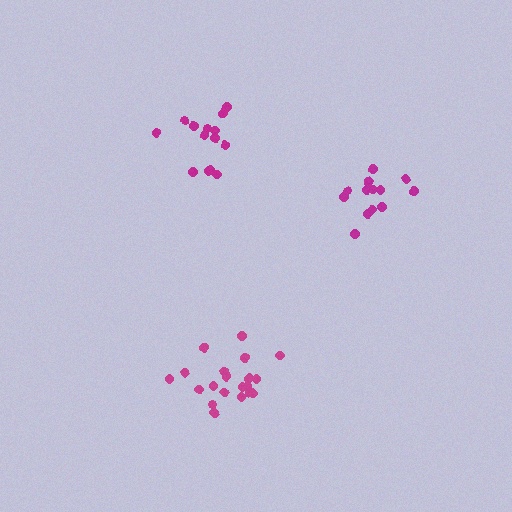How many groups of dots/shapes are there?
There are 3 groups.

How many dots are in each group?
Group 1: 20 dots, Group 2: 14 dots, Group 3: 14 dots (48 total).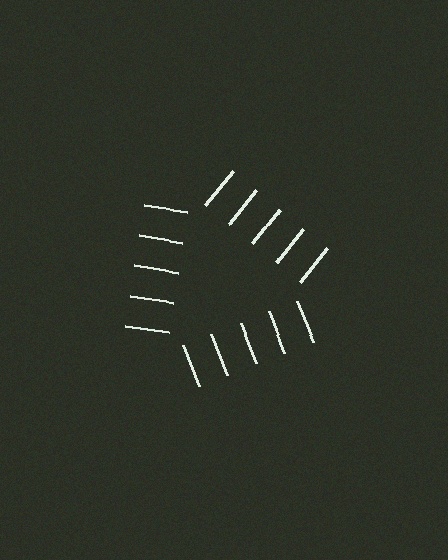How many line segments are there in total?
15 — 5 along each of the 3 edges.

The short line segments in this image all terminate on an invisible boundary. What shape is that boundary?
An illusory triangle — the line segments terminate on its edges but no continuous stroke is drawn.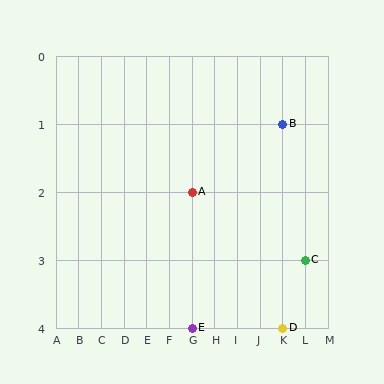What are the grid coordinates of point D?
Point D is at grid coordinates (K, 4).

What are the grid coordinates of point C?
Point C is at grid coordinates (L, 3).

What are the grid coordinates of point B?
Point B is at grid coordinates (K, 1).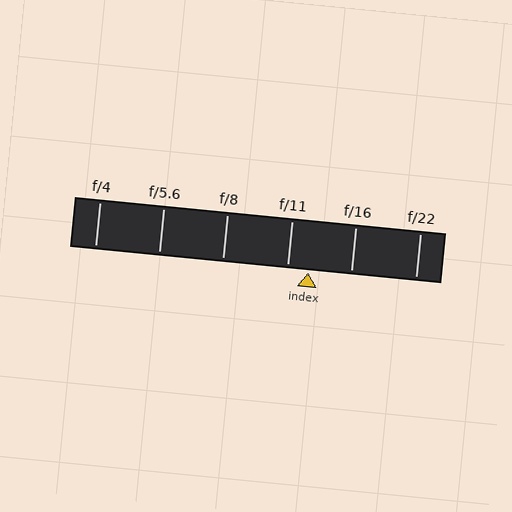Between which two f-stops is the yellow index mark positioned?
The index mark is between f/11 and f/16.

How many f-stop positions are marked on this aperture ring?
There are 6 f-stop positions marked.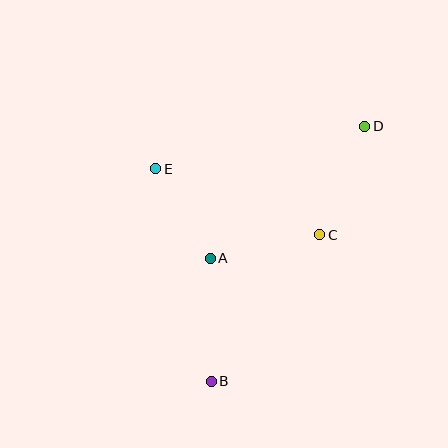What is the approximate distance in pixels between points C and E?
The distance between C and E is approximately 177 pixels.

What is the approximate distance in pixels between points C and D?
The distance between C and D is approximately 118 pixels.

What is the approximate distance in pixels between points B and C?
The distance between B and C is approximately 182 pixels.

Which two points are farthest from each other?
Points B and D are farthest from each other.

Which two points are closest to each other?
Points A and E are closest to each other.